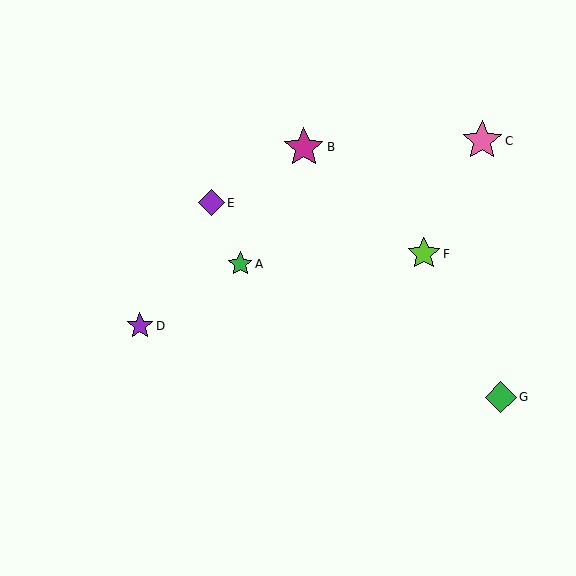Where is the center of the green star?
The center of the green star is at (240, 264).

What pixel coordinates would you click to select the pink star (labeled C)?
Click at (482, 141) to select the pink star C.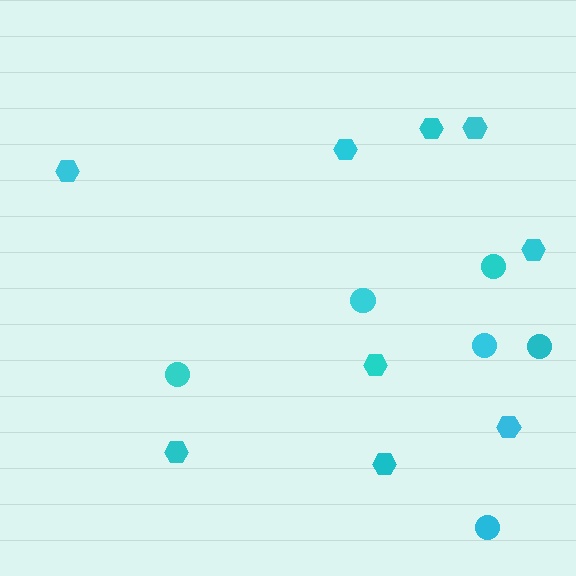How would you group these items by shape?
There are 2 groups: one group of hexagons (9) and one group of circles (6).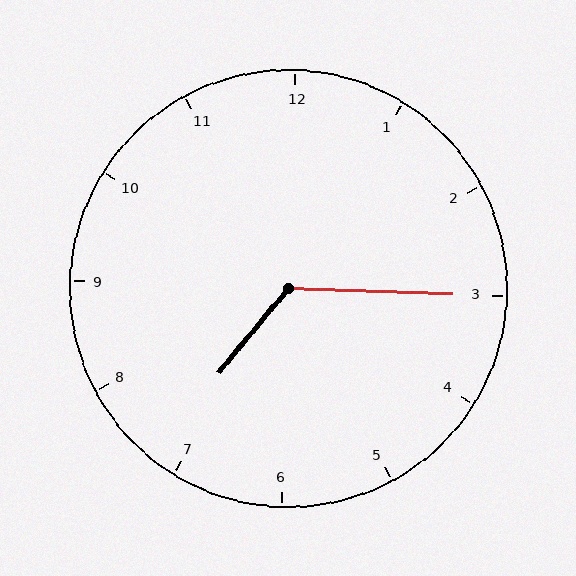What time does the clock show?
7:15.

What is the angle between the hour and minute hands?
Approximately 128 degrees.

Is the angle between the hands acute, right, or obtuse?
It is obtuse.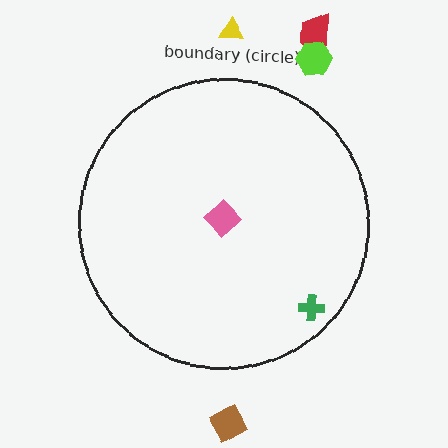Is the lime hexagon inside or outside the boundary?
Outside.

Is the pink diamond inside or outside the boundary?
Inside.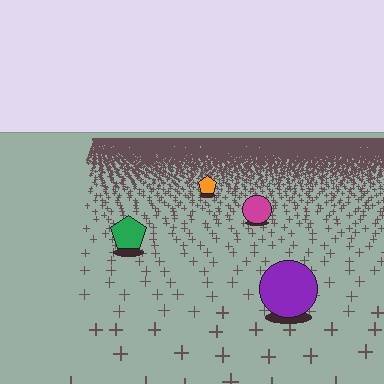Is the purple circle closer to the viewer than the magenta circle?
Yes. The purple circle is closer — you can tell from the texture gradient: the ground texture is coarser near it.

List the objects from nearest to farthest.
From nearest to farthest: the purple circle, the green pentagon, the magenta circle, the orange pentagon.